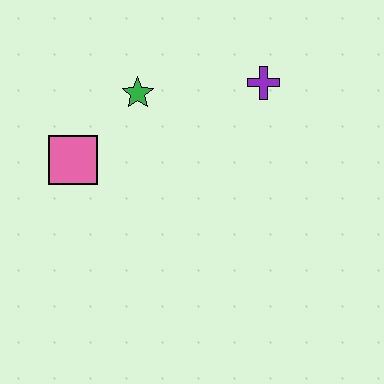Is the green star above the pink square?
Yes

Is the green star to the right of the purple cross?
No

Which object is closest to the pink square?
The green star is closest to the pink square.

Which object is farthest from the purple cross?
The pink square is farthest from the purple cross.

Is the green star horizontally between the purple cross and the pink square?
Yes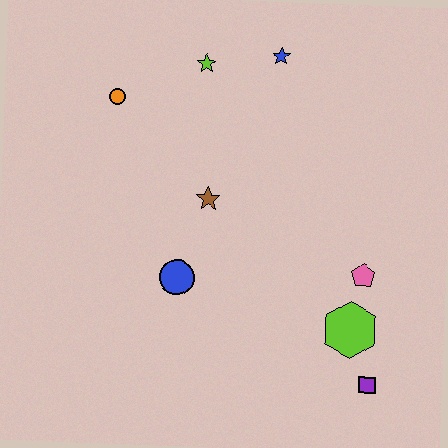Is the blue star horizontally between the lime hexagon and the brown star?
Yes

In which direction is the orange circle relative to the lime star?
The orange circle is to the left of the lime star.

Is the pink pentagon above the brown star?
No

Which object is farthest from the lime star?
The purple square is farthest from the lime star.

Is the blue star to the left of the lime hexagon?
Yes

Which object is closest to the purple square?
The lime hexagon is closest to the purple square.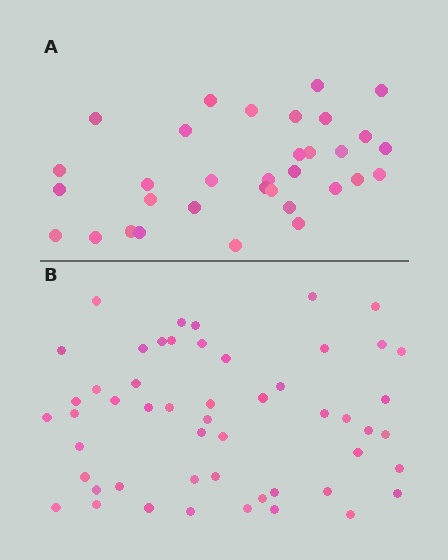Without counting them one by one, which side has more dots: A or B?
Region B (the bottom region) has more dots.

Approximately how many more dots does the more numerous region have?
Region B has approximately 20 more dots than region A.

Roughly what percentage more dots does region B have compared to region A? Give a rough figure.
About 60% more.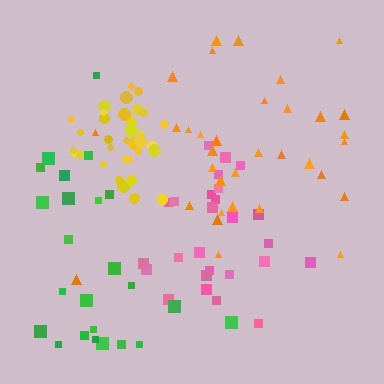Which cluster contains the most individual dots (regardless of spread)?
Orange (34).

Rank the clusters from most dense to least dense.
yellow, pink, orange, green.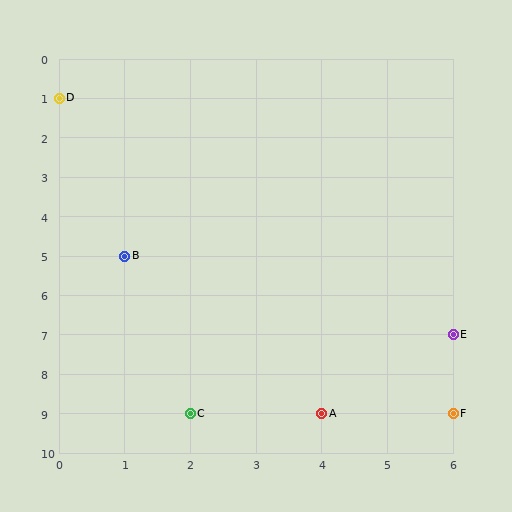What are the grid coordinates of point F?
Point F is at grid coordinates (6, 9).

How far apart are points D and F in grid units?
Points D and F are 6 columns and 8 rows apart (about 10.0 grid units diagonally).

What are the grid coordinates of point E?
Point E is at grid coordinates (6, 7).